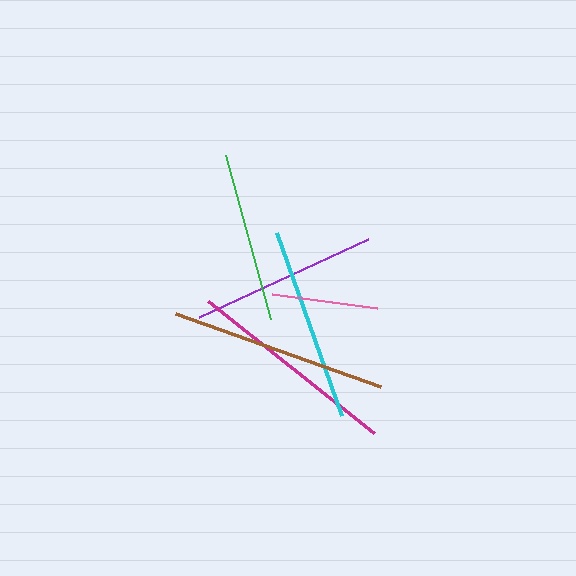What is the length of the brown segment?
The brown segment is approximately 219 pixels long.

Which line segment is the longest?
The brown line is the longest at approximately 219 pixels.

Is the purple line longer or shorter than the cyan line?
The cyan line is longer than the purple line.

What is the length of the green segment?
The green segment is approximately 170 pixels long.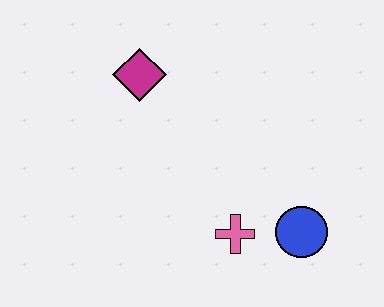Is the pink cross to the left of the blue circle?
Yes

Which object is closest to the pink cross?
The blue circle is closest to the pink cross.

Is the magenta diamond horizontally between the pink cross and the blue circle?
No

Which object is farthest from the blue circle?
The magenta diamond is farthest from the blue circle.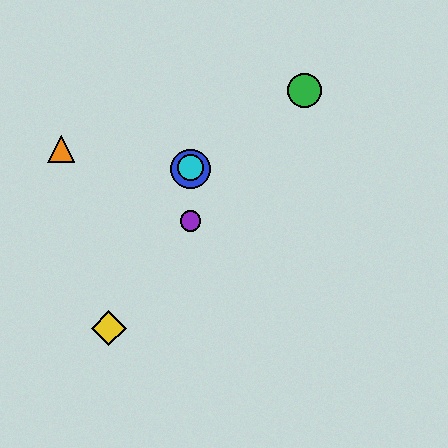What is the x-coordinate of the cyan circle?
The cyan circle is at x≈191.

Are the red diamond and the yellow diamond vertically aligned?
No, the red diamond is at x≈191 and the yellow diamond is at x≈109.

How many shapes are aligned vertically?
4 shapes (the red diamond, the blue circle, the purple circle, the cyan circle) are aligned vertically.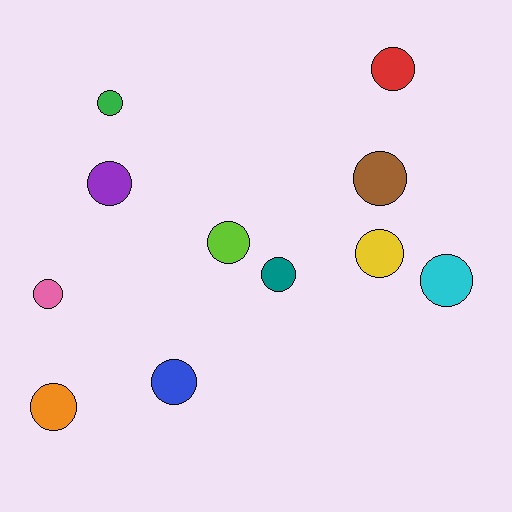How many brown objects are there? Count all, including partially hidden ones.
There is 1 brown object.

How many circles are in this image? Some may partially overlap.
There are 11 circles.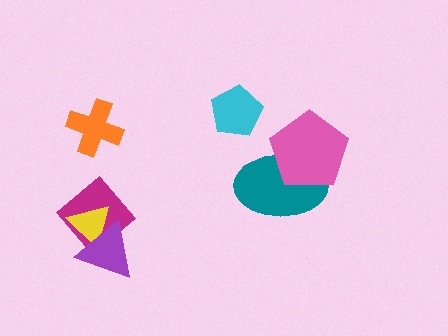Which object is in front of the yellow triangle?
The purple triangle is in front of the yellow triangle.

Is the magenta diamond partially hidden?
Yes, it is partially covered by another shape.